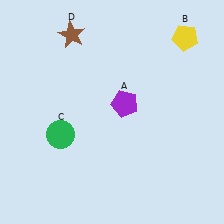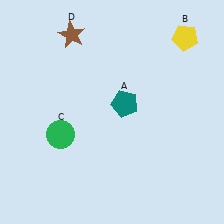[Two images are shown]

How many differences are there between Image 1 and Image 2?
There is 1 difference between the two images.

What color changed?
The pentagon (A) changed from purple in Image 1 to teal in Image 2.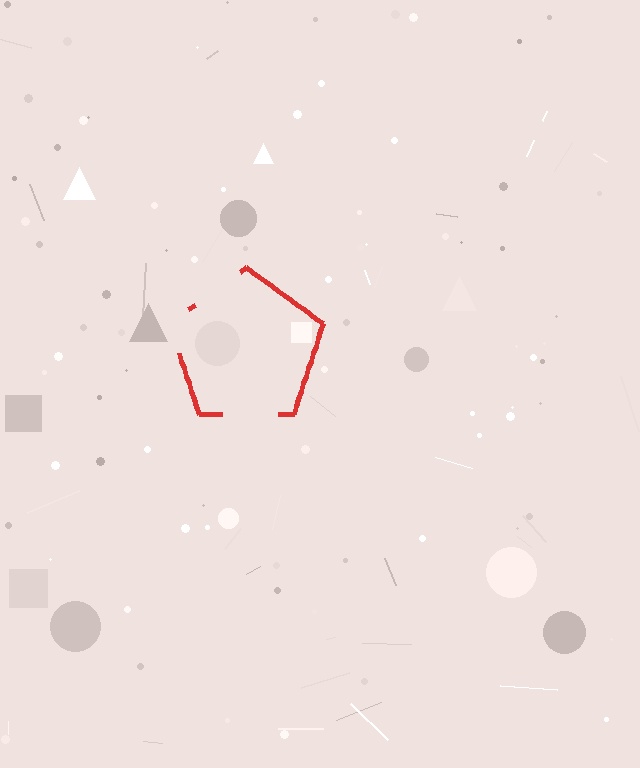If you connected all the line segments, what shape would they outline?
They would outline a pentagon.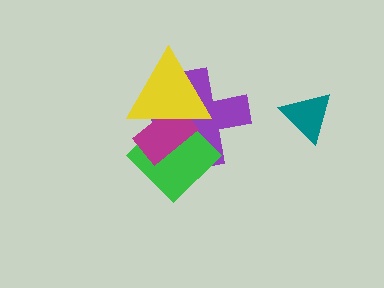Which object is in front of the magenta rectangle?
The yellow triangle is in front of the magenta rectangle.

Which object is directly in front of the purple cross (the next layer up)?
The green diamond is directly in front of the purple cross.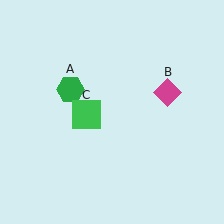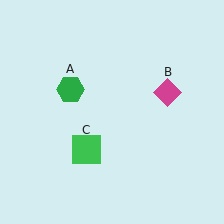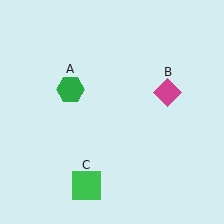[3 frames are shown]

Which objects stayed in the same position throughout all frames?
Green hexagon (object A) and magenta diamond (object B) remained stationary.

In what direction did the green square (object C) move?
The green square (object C) moved down.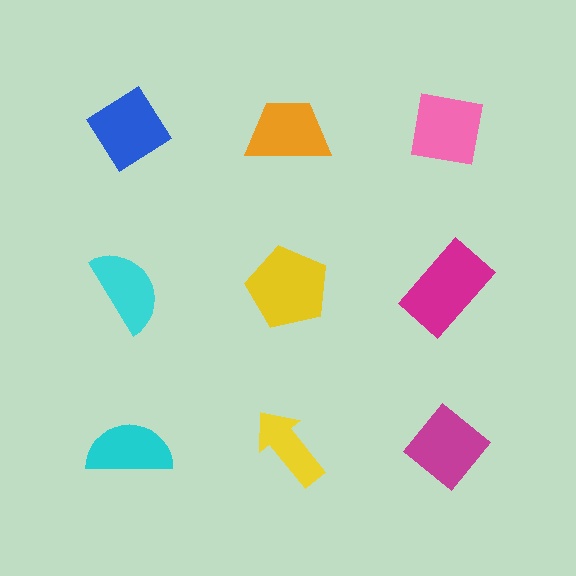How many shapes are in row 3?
3 shapes.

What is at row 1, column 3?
A pink square.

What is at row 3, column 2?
A yellow arrow.